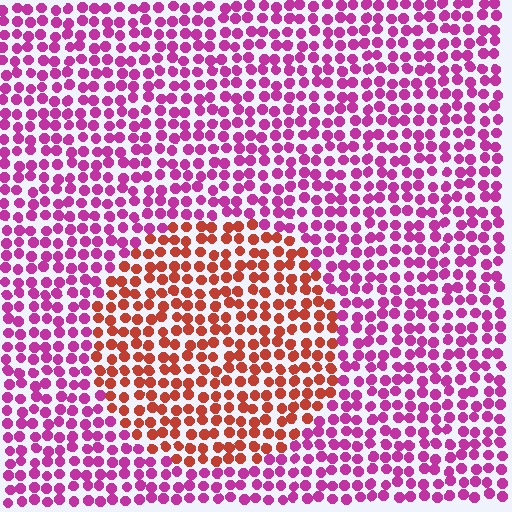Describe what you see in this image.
The image is filled with small magenta elements in a uniform arrangement. A circle-shaped region is visible where the elements are tinted to a slightly different hue, forming a subtle color boundary.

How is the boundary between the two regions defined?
The boundary is defined purely by a slight shift in hue (about 52 degrees). Spacing, size, and orientation are identical on both sides.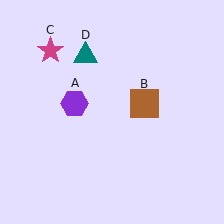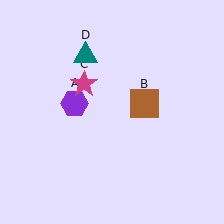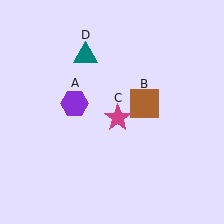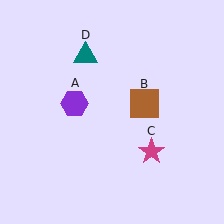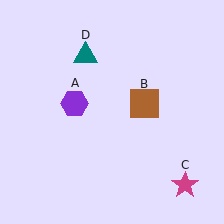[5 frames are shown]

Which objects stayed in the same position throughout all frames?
Purple hexagon (object A) and brown square (object B) and teal triangle (object D) remained stationary.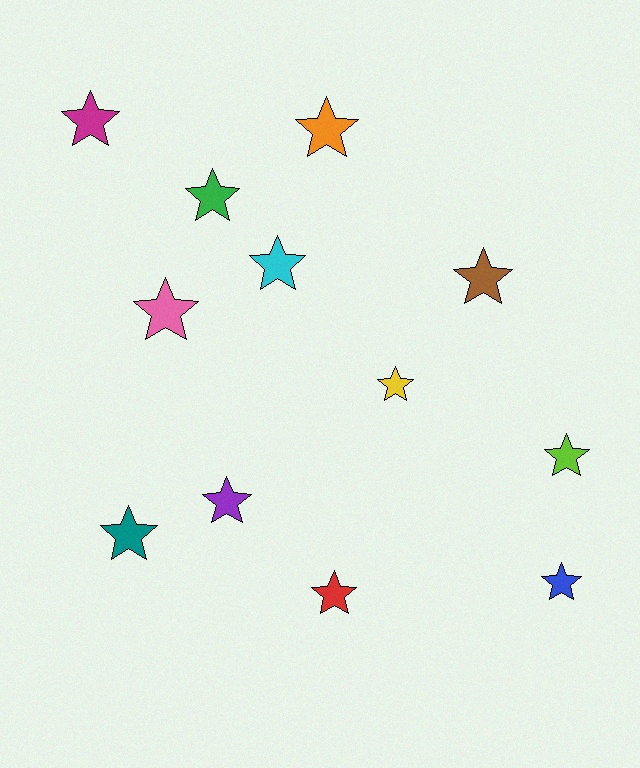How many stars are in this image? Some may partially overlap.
There are 12 stars.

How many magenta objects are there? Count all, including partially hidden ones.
There is 1 magenta object.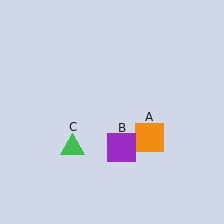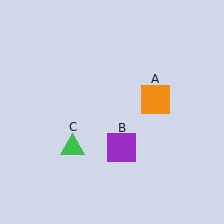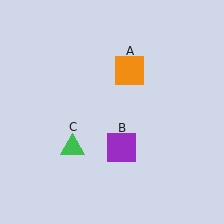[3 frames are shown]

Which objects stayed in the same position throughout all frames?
Purple square (object B) and green triangle (object C) remained stationary.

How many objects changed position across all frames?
1 object changed position: orange square (object A).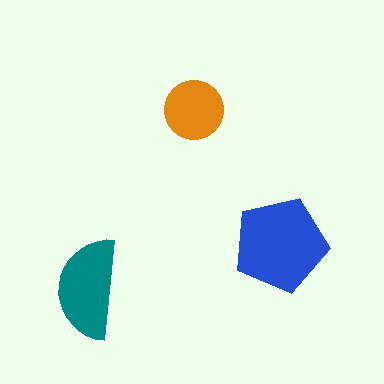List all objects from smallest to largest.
The orange circle, the teal semicircle, the blue pentagon.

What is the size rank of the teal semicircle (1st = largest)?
2nd.